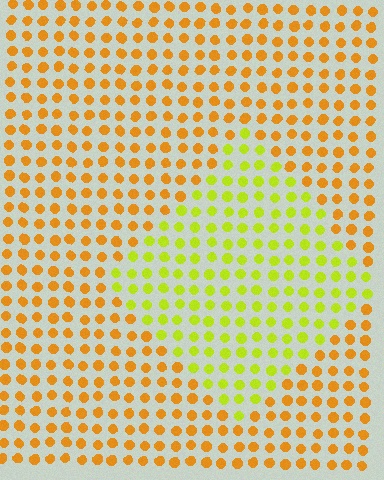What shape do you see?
I see a diamond.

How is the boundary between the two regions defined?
The boundary is defined purely by a slight shift in hue (about 40 degrees). Spacing, size, and orientation are identical on both sides.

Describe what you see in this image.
The image is filled with small orange elements in a uniform arrangement. A diamond-shaped region is visible where the elements are tinted to a slightly different hue, forming a subtle color boundary.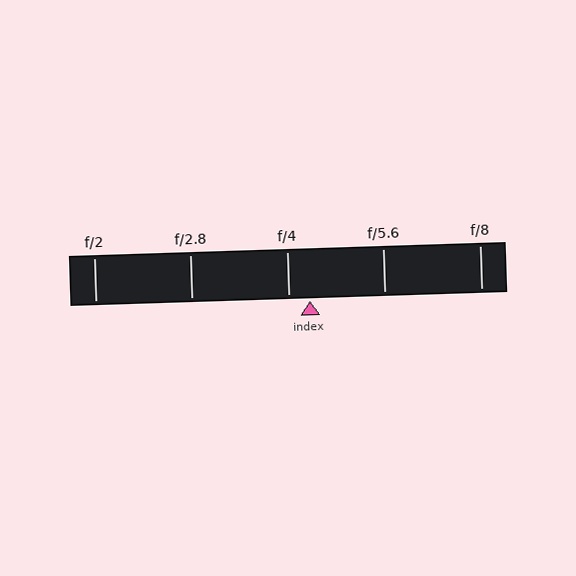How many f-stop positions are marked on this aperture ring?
There are 5 f-stop positions marked.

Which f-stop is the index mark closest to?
The index mark is closest to f/4.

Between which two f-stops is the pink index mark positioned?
The index mark is between f/4 and f/5.6.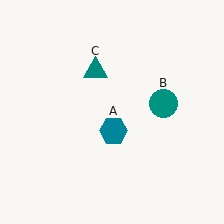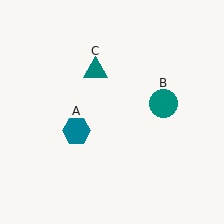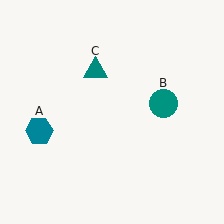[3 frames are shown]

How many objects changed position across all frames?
1 object changed position: teal hexagon (object A).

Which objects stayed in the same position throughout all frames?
Teal circle (object B) and teal triangle (object C) remained stationary.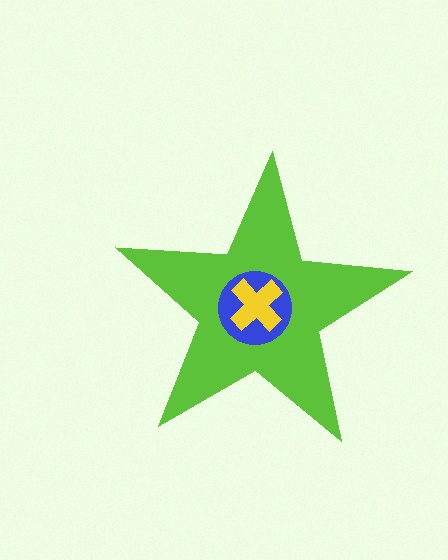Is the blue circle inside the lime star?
Yes.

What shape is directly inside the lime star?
The blue circle.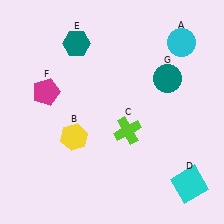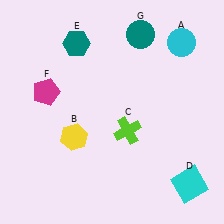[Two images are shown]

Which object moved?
The teal circle (G) moved up.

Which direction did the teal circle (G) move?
The teal circle (G) moved up.